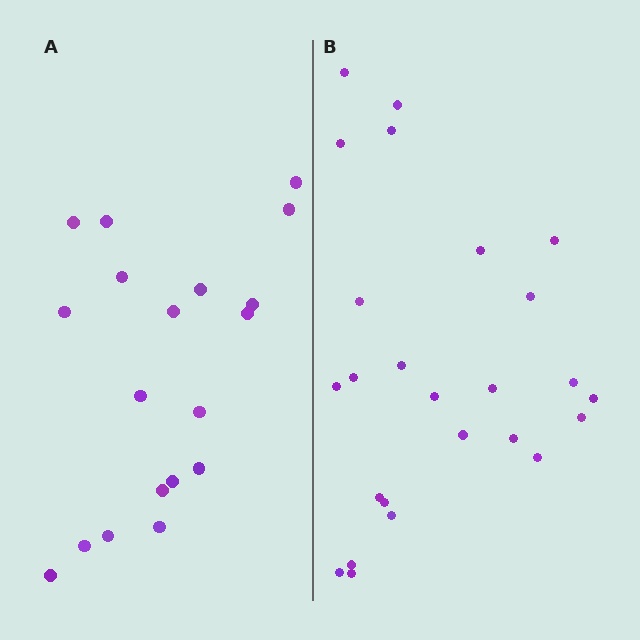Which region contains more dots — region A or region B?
Region B (the right region) has more dots.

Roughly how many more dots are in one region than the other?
Region B has about 6 more dots than region A.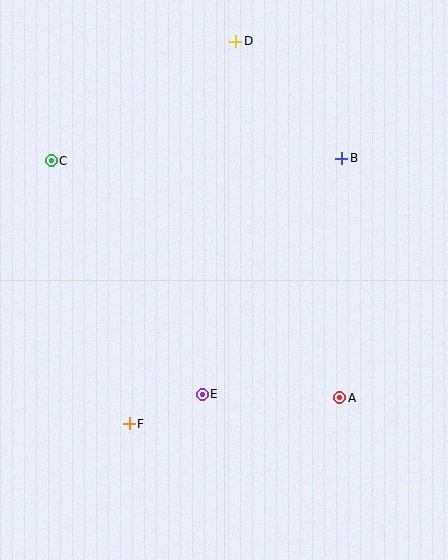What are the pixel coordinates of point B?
Point B is at (342, 158).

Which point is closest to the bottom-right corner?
Point A is closest to the bottom-right corner.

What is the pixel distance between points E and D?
The distance between E and D is 355 pixels.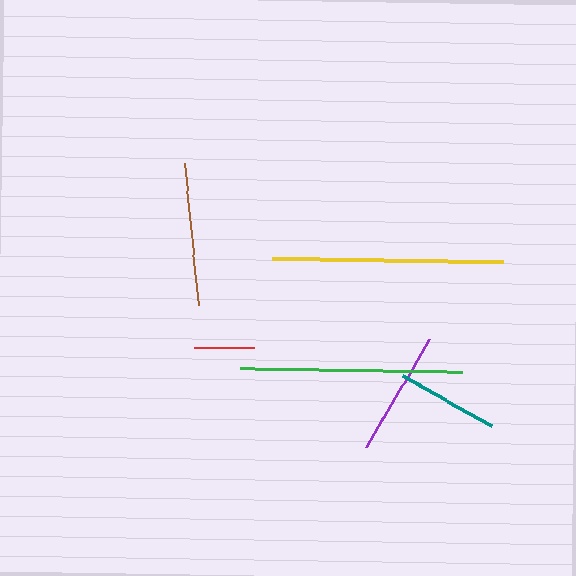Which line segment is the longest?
The yellow line is the longest at approximately 231 pixels.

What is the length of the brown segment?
The brown segment is approximately 141 pixels long.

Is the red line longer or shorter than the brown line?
The brown line is longer than the red line.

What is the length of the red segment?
The red segment is approximately 60 pixels long.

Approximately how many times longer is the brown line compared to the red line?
The brown line is approximately 2.3 times the length of the red line.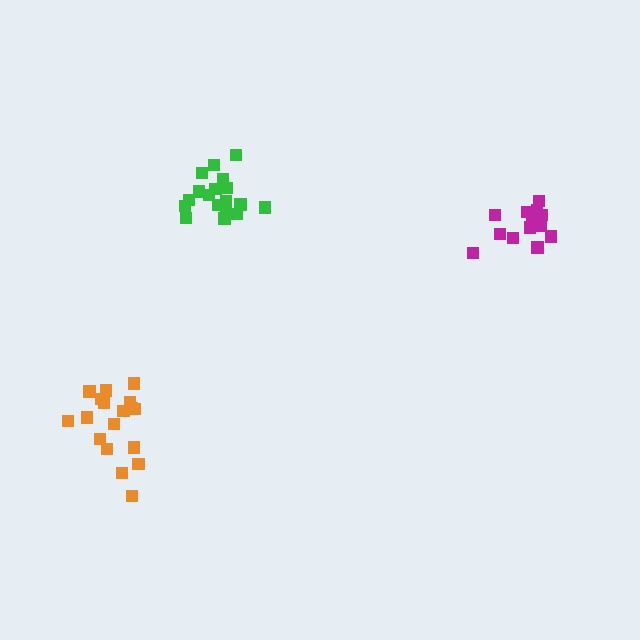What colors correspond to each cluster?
The clusters are colored: orange, magenta, green.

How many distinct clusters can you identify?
There are 3 distinct clusters.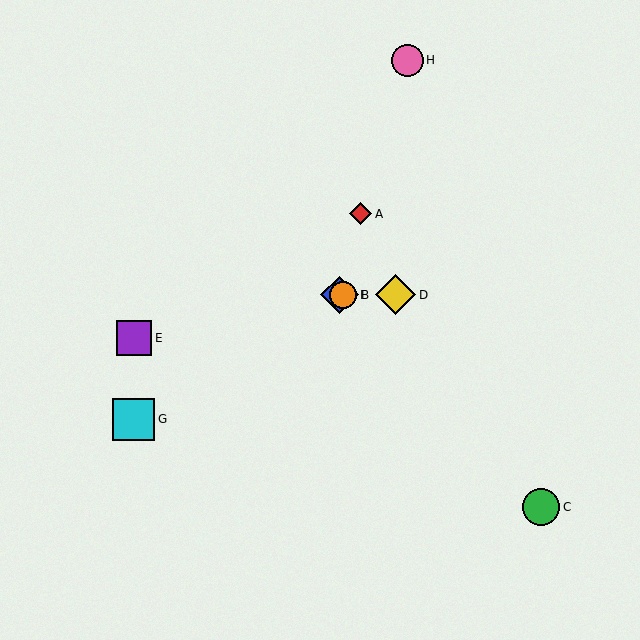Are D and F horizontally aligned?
Yes, both are at y≈295.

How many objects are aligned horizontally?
3 objects (B, D, F) are aligned horizontally.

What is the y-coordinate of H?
Object H is at y≈60.